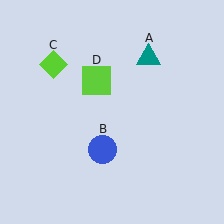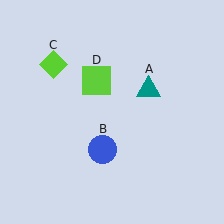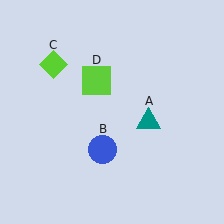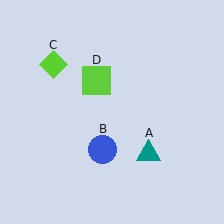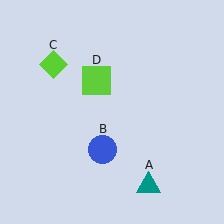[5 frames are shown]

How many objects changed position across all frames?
1 object changed position: teal triangle (object A).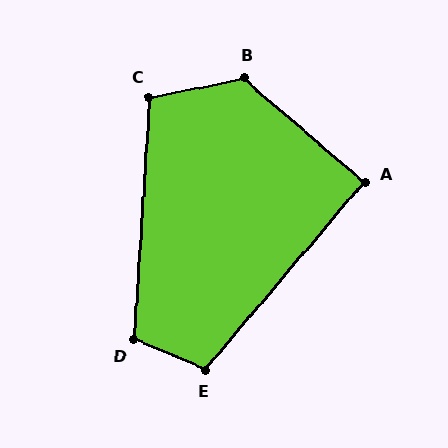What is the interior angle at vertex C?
Approximately 105 degrees (obtuse).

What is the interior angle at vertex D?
Approximately 109 degrees (obtuse).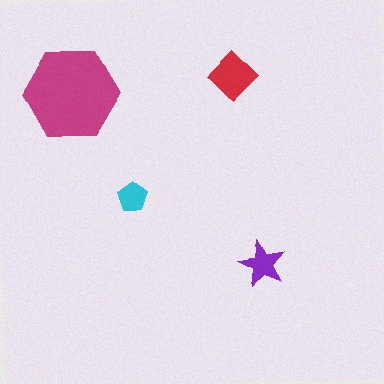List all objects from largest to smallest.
The magenta hexagon, the red diamond, the purple star, the cyan pentagon.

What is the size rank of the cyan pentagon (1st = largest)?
4th.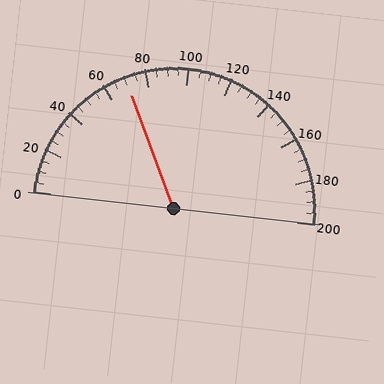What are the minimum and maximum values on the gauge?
The gauge ranges from 0 to 200.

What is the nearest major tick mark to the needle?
The nearest major tick mark is 80.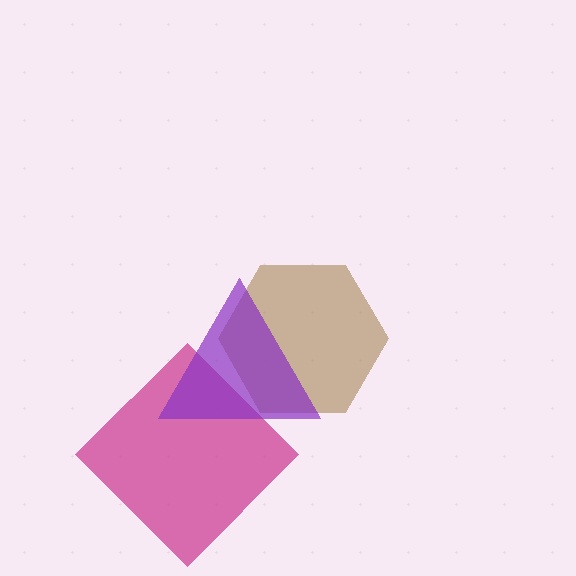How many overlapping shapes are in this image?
There are 3 overlapping shapes in the image.